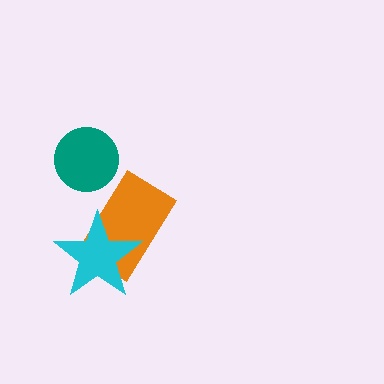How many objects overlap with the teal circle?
0 objects overlap with the teal circle.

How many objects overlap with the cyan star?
1 object overlaps with the cyan star.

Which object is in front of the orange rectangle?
The cyan star is in front of the orange rectangle.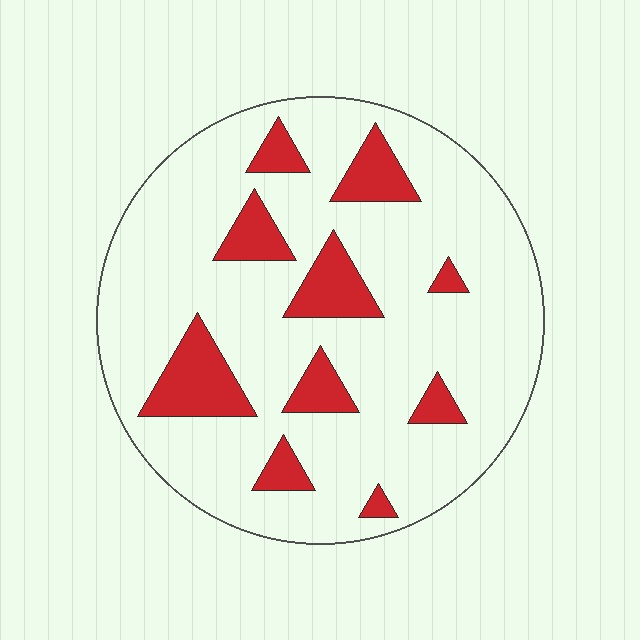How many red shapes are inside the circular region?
10.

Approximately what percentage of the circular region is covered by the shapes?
Approximately 15%.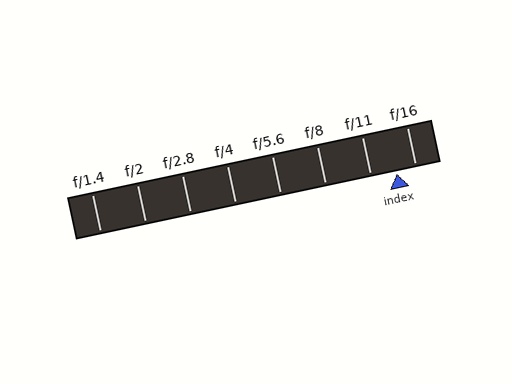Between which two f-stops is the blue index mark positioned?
The index mark is between f/11 and f/16.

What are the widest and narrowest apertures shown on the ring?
The widest aperture shown is f/1.4 and the narrowest is f/16.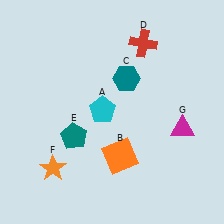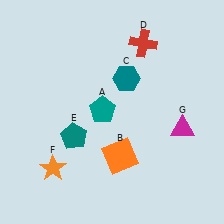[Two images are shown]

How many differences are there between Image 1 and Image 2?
There is 1 difference between the two images.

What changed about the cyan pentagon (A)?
In Image 1, A is cyan. In Image 2, it changed to teal.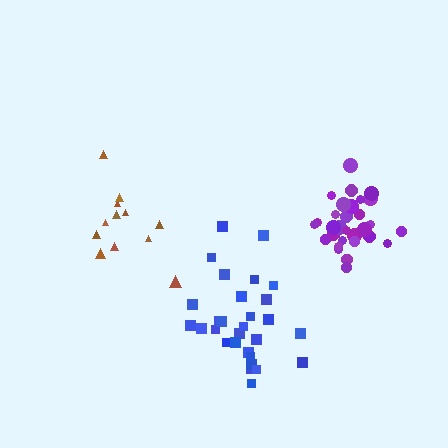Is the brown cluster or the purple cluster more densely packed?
Purple.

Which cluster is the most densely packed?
Purple.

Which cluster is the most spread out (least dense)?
Brown.